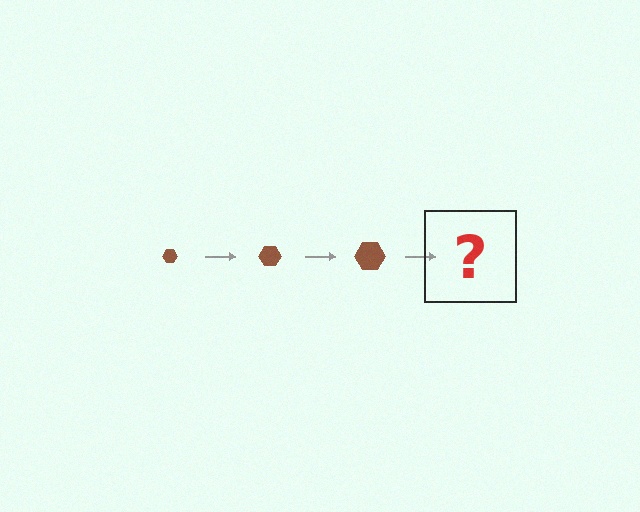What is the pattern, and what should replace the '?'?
The pattern is that the hexagon gets progressively larger each step. The '?' should be a brown hexagon, larger than the previous one.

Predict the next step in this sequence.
The next step is a brown hexagon, larger than the previous one.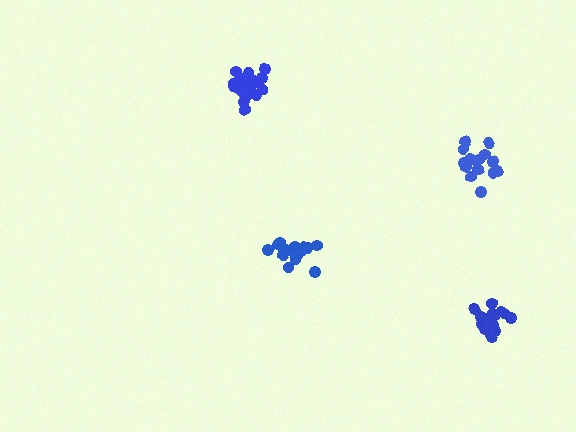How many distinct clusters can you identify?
There are 4 distinct clusters.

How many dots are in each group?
Group 1: 15 dots, Group 2: 17 dots, Group 3: 20 dots, Group 4: 17 dots (69 total).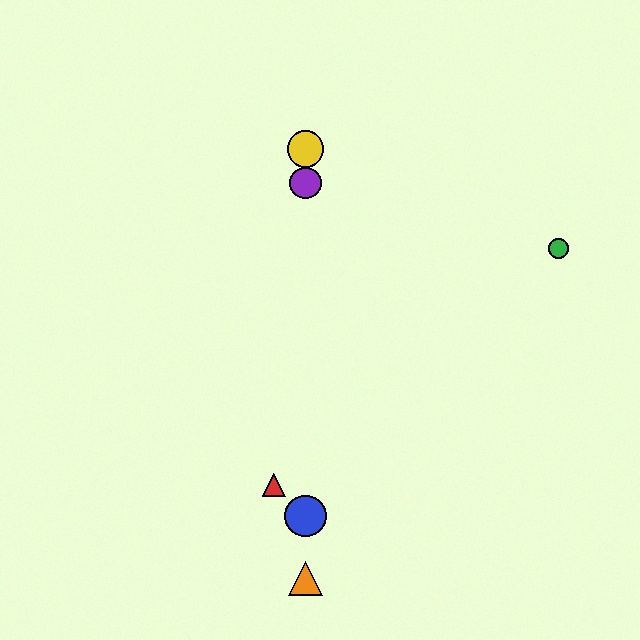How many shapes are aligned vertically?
4 shapes (the blue circle, the yellow circle, the purple circle, the orange triangle) are aligned vertically.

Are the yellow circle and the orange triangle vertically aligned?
Yes, both are at x≈306.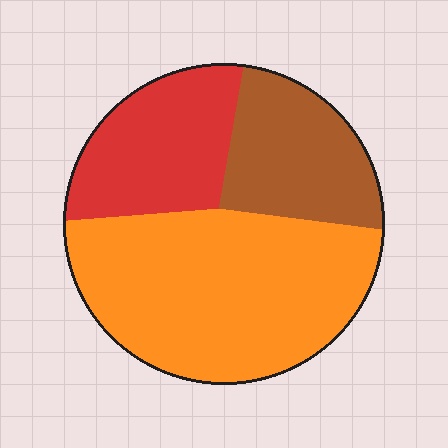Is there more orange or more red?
Orange.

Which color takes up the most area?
Orange, at roughly 55%.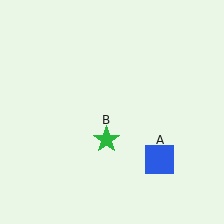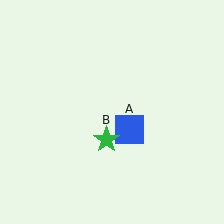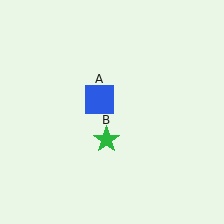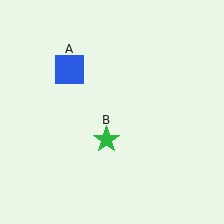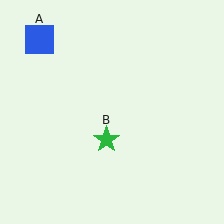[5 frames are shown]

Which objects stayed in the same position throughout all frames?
Green star (object B) remained stationary.